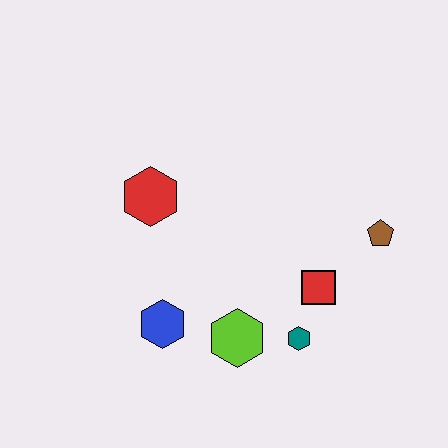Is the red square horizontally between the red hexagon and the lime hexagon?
No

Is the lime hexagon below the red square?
Yes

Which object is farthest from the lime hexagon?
The brown pentagon is farthest from the lime hexagon.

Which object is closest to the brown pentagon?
The red square is closest to the brown pentagon.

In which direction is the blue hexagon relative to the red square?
The blue hexagon is to the left of the red square.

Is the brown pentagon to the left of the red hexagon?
No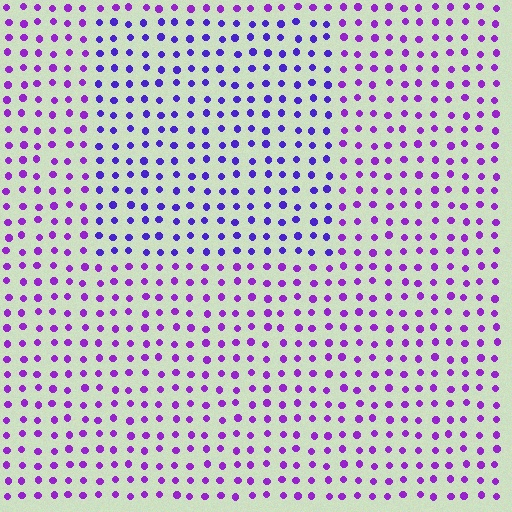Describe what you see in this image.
The image is filled with small purple elements in a uniform arrangement. A rectangle-shaped region is visible where the elements are tinted to a slightly different hue, forming a subtle color boundary.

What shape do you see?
I see a rectangle.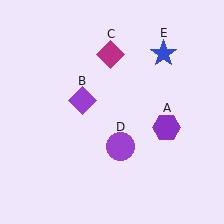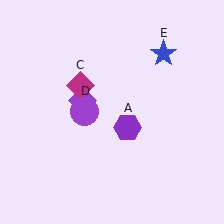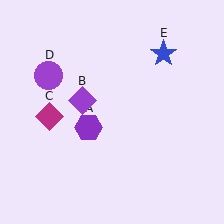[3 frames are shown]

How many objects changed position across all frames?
3 objects changed position: purple hexagon (object A), magenta diamond (object C), purple circle (object D).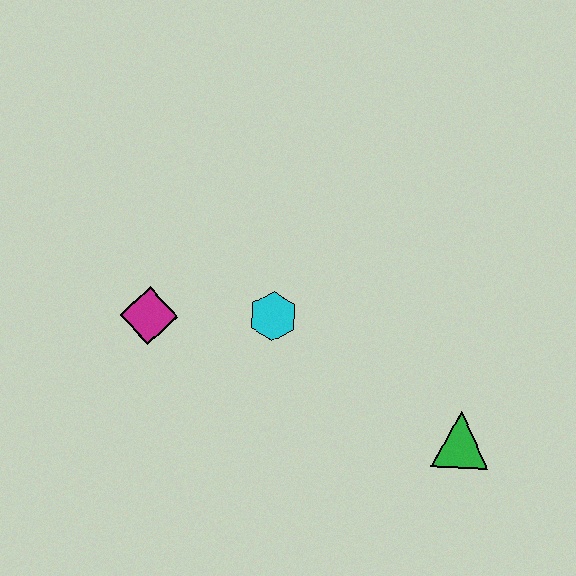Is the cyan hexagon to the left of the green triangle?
Yes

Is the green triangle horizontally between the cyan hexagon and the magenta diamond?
No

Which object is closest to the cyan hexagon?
The magenta diamond is closest to the cyan hexagon.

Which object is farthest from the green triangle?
The magenta diamond is farthest from the green triangle.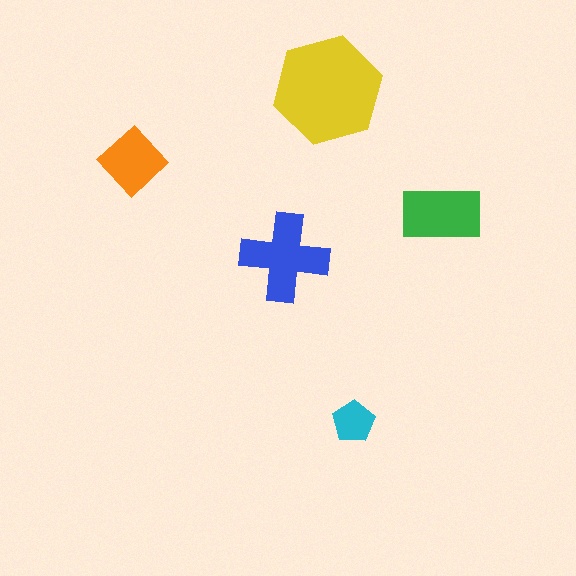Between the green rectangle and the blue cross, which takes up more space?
The blue cross.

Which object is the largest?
The yellow hexagon.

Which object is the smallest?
The cyan pentagon.